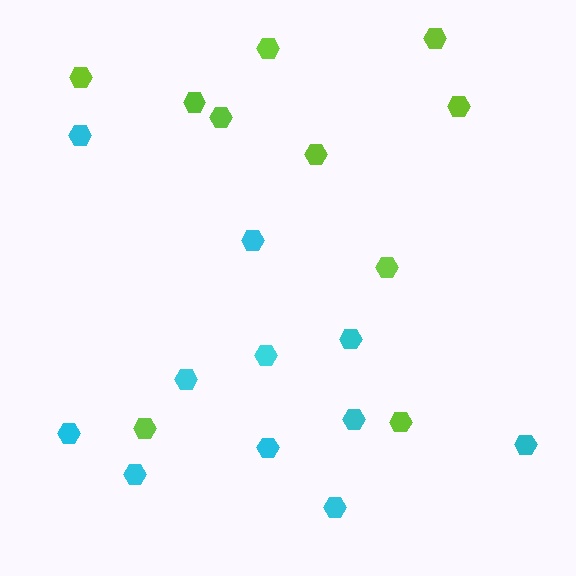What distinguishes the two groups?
There are 2 groups: one group of lime hexagons (10) and one group of cyan hexagons (11).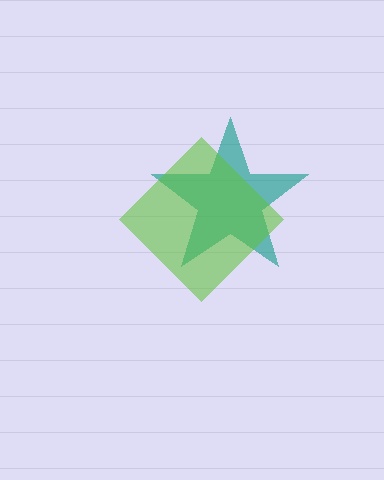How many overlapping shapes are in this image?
There are 2 overlapping shapes in the image.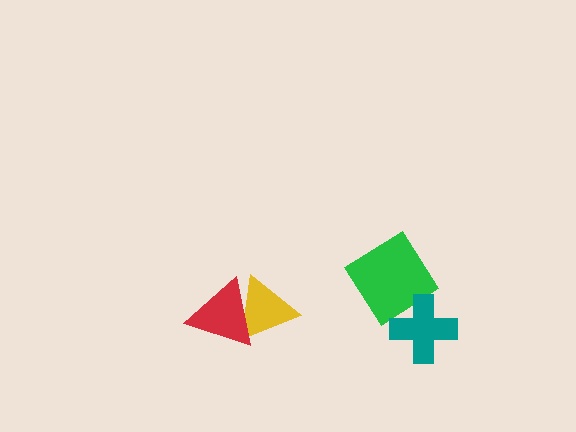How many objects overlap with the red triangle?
1 object overlaps with the red triangle.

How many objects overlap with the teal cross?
1 object overlaps with the teal cross.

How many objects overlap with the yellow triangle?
1 object overlaps with the yellow triangle.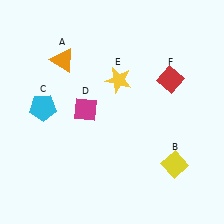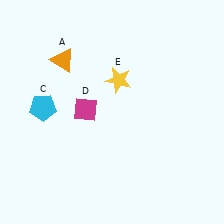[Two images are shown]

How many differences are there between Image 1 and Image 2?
There are 2 differences between the two images.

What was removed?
The yellow diamond (B), the red diamond (F) were removed in Image 2.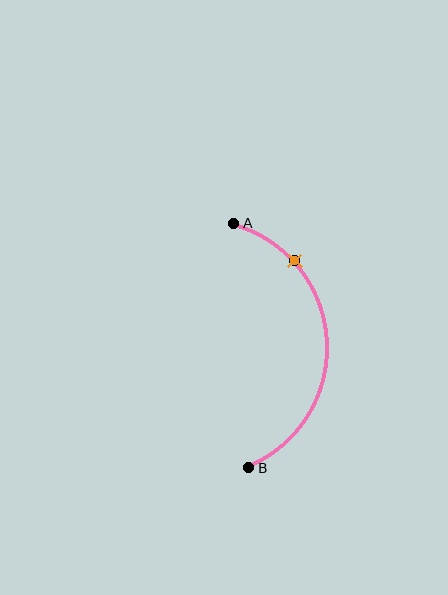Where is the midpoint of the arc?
The arc midpoint is the point on the curve farthest from the straight line joining A and B. It sits to the right of that line.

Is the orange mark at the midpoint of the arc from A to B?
No. The orange mark lies on the arc but is closer to endpoint A. The arc midpoint would be at the point on the curve equidistant along the arc from both A and B.